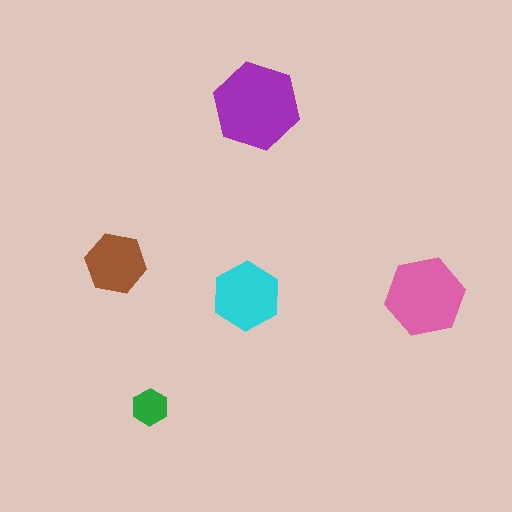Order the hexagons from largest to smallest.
the purple one, the pink one, the cyan one, the brown one, the green one.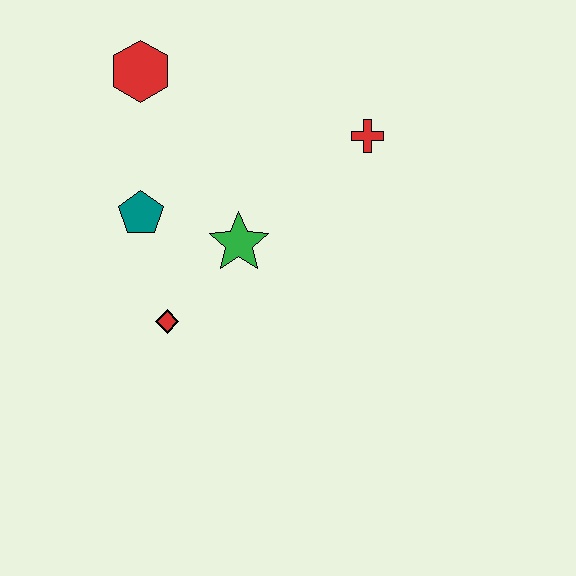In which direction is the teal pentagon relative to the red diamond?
The teal pentagon is above the red diamond.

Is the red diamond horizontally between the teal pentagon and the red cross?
Yes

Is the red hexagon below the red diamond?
No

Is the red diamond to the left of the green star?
Yes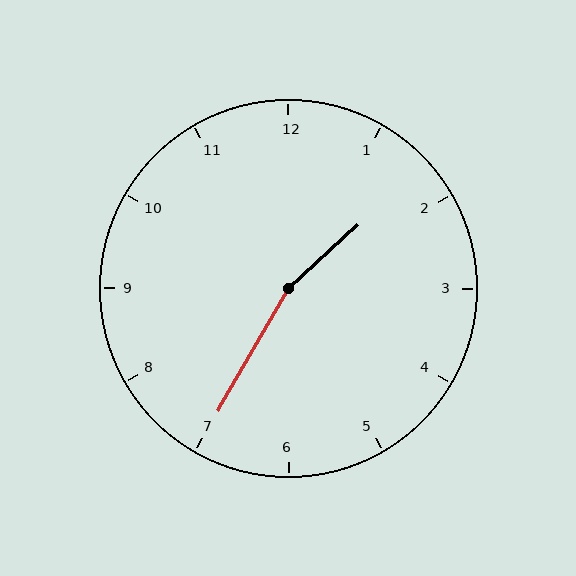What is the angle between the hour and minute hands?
Approximately 162 degrees.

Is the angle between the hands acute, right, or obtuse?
It is obtuse.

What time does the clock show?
1:35.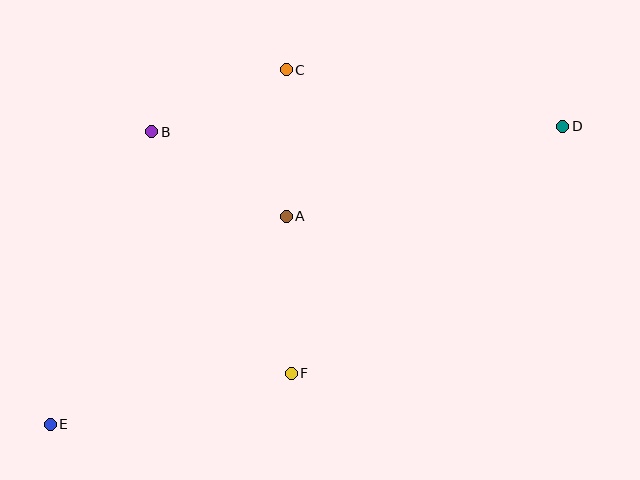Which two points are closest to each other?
Points A and C are closest to each other.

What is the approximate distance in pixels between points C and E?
The distance between C and E is approximately 426 pixels.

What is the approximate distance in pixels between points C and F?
The distance between C and F is approximately 304 pixels.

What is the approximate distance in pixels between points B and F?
The distance between B and F is approximately 279 pixels.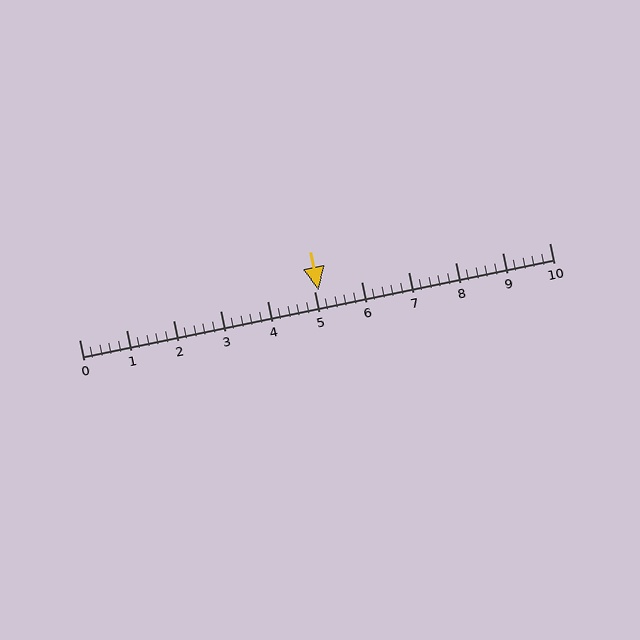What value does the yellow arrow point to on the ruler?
The yellow arrow points to approximately 5.1.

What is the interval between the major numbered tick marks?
The major tick marks are spaced 1 units apart.